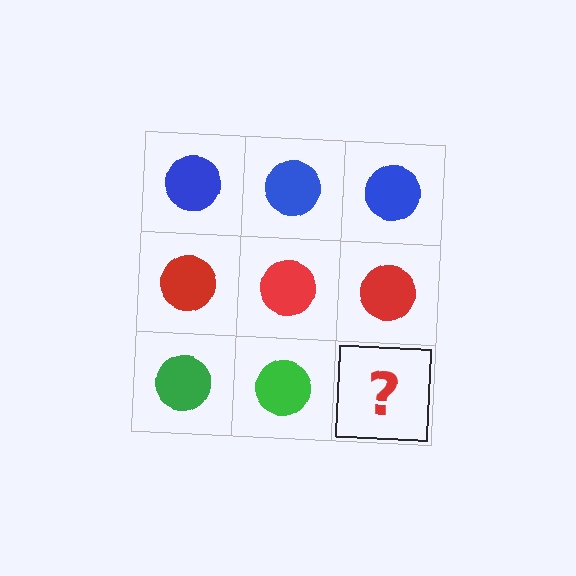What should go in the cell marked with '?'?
The missing cell should contain a green circle.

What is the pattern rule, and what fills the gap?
The rule is that each row has a consistent color. The gap should be filled with a green circle.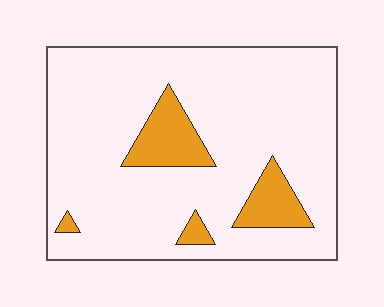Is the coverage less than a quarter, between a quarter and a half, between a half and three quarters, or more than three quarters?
Less than a quarter.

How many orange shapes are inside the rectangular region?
4.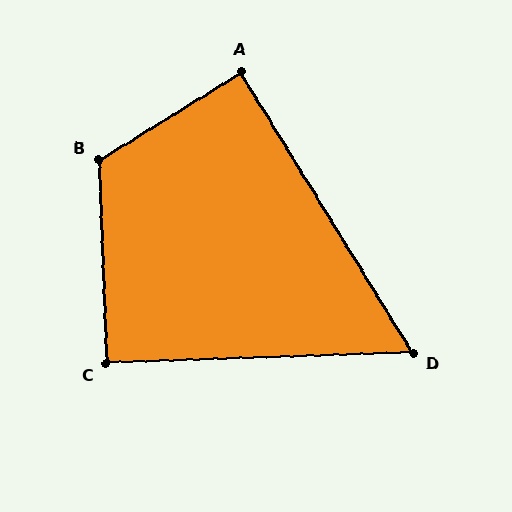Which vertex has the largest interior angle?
B, at approximately 120 degrees.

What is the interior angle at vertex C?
Approximately 90 degrees (approximately right).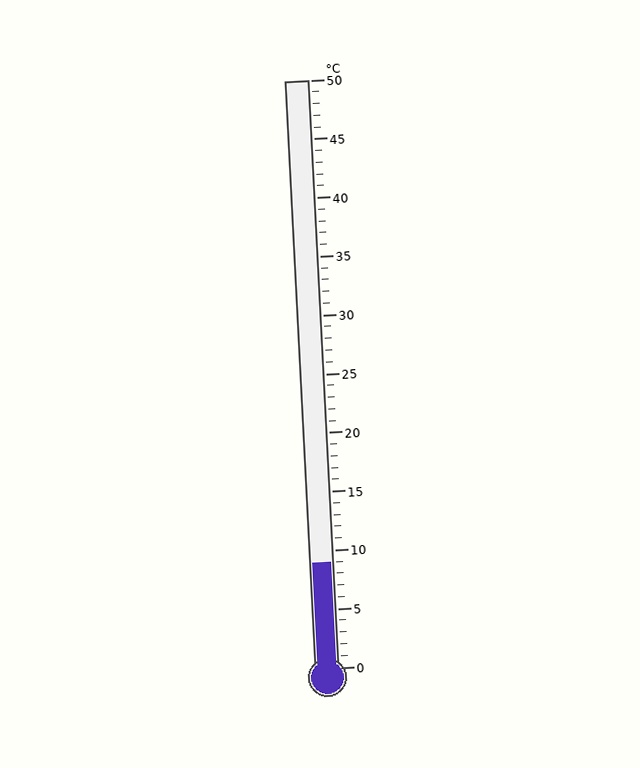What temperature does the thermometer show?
The thermometer shows approximately 9°C.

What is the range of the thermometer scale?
The thermometer scale ranges from 0°C to 50°C.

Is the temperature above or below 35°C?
The temperature is below 35°C.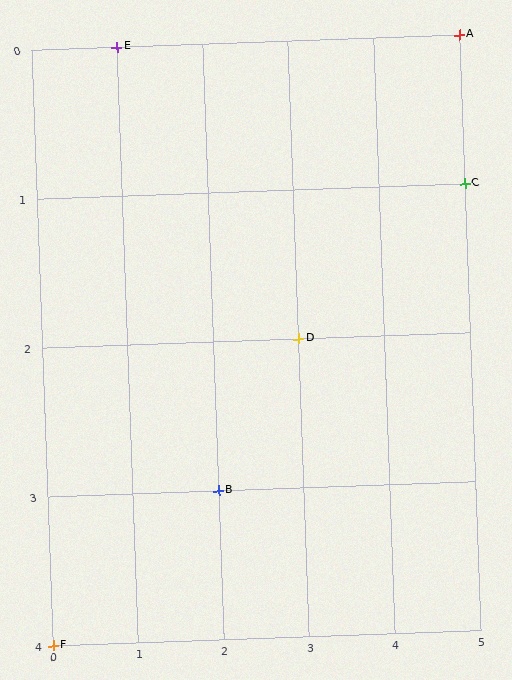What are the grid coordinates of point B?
Point B is at grid coordinates (2, 3).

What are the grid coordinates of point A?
Point A is at grid coordinates (5, 0).